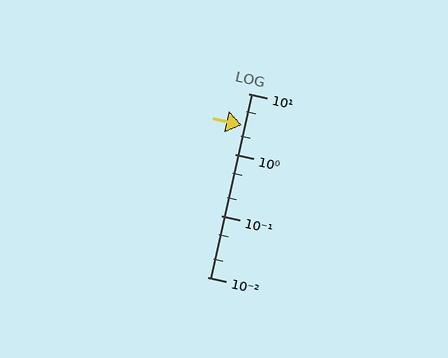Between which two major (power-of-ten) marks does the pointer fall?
The pointer is between 1 and 10.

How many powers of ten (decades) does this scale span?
The scale spans 3 decades, from 0.01 to 10.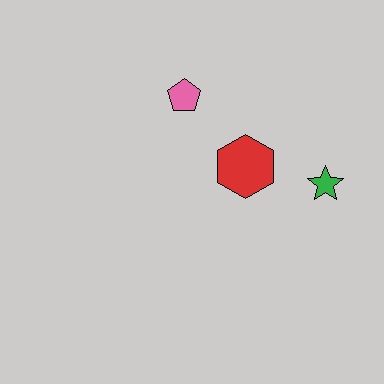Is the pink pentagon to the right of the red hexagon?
No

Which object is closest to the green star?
The red hexagon is closest to the green star.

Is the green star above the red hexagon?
No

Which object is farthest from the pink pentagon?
The green star is farthest from the pink pentagon.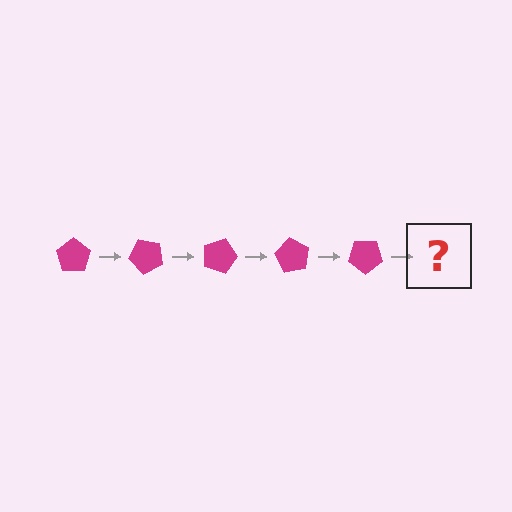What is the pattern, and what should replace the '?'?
The pattern is that the pentagon rotates 45 degrees each step. The '?' should be a magenta pentagon rotated 225 degrees.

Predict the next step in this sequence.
The next step is a magenta pentagon rotated 225 degrees.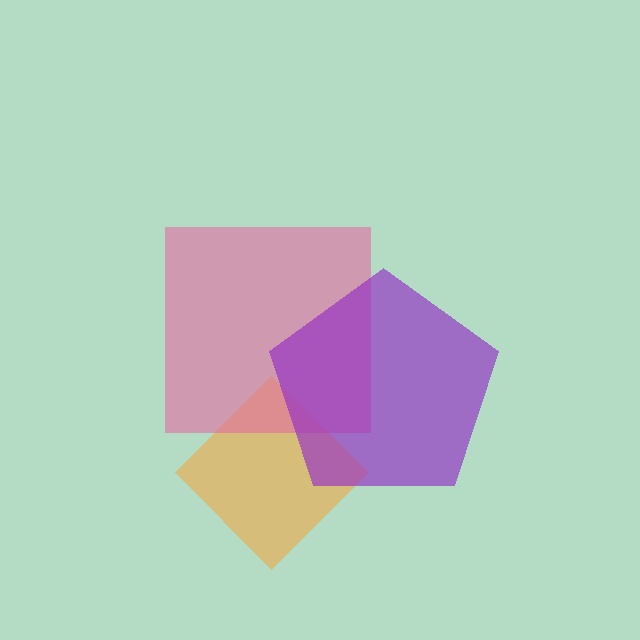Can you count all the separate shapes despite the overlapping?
Yes, there are 3 separate shapes.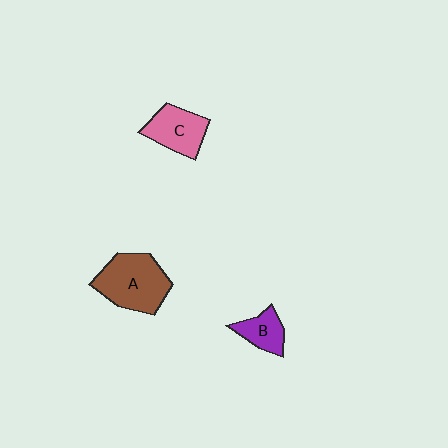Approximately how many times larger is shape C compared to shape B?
Approximately 1.5 times.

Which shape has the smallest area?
Shape B (purple).